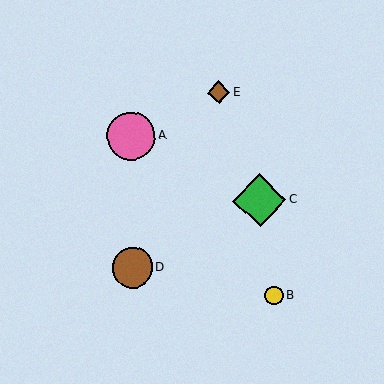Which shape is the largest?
The green diamond (labeled C) is the largest.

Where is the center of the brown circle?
The center of the brown circle is at (132, 268).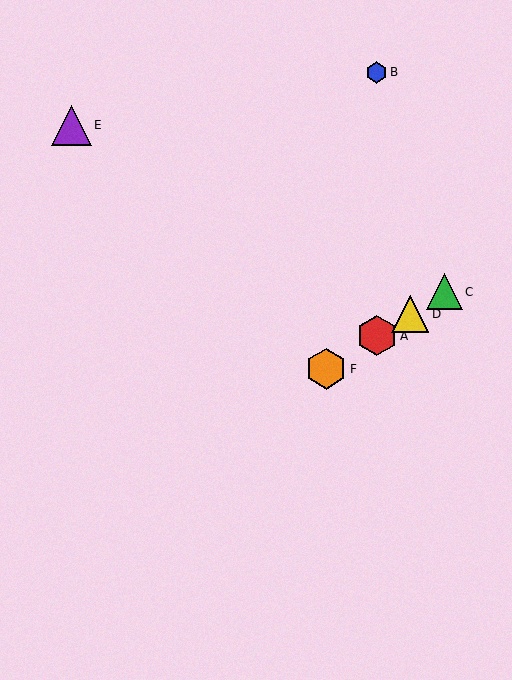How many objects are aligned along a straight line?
4 objects (A, C, D, F) are aligned along a straight line.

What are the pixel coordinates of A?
Object A is at (377, 336).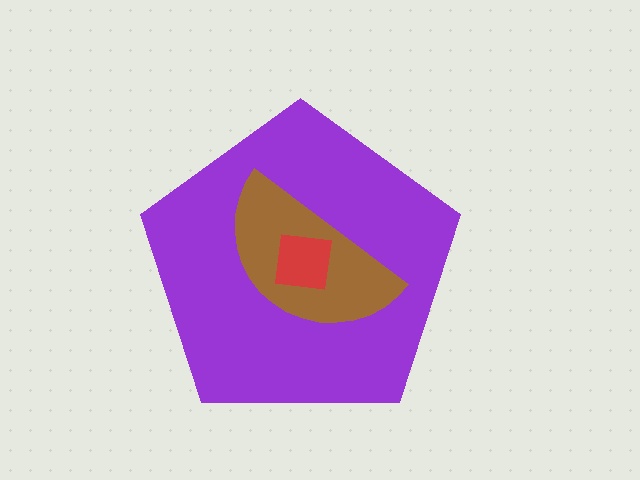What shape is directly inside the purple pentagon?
The brown semicircle.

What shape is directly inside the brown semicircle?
The red square.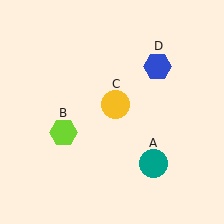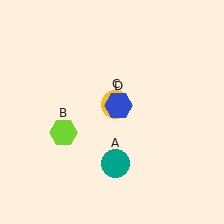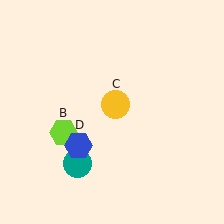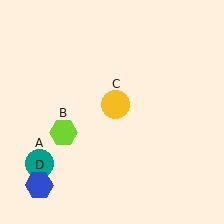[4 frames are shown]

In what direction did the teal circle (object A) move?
The teal circle (object A) moved left.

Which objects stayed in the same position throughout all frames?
Lime hexagon (object B) and yellow circle (object C) remained stationary.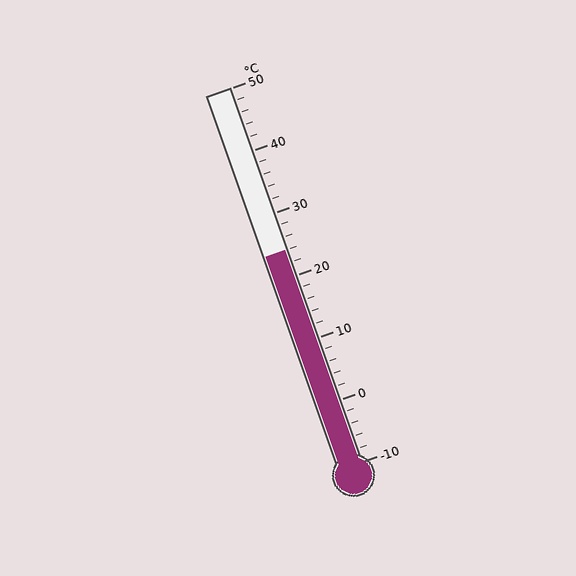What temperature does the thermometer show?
The thermometer shows approximately 24°C.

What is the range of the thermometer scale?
The thermometer scale ranges from -10°C to 50°C.